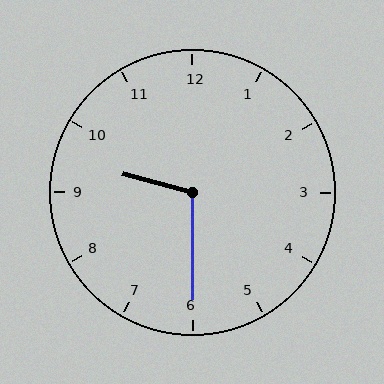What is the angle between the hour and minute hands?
Approximately 105 degrees.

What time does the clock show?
9:30.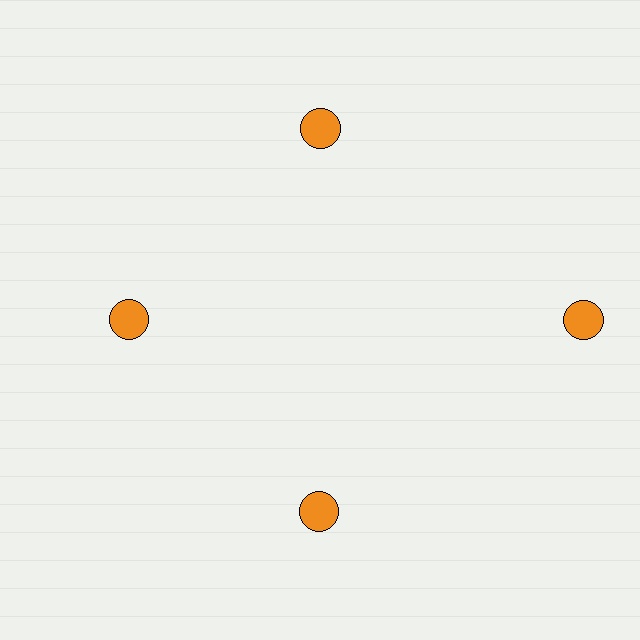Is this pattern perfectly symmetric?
No. The 4 orange circles are arranged in a ring, but one element near the 3 o'clock position is pushed outward from the center, breaking the 4-fold rotational symmetry.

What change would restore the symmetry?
The symmetry would be restored by moving it inward, back onto the ring so that all 4 circles sit at equal angles and equal distance from the center.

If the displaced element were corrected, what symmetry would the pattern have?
It would have 4-fold rotational symmetry — the pattern would map onto itself every 90 degrees.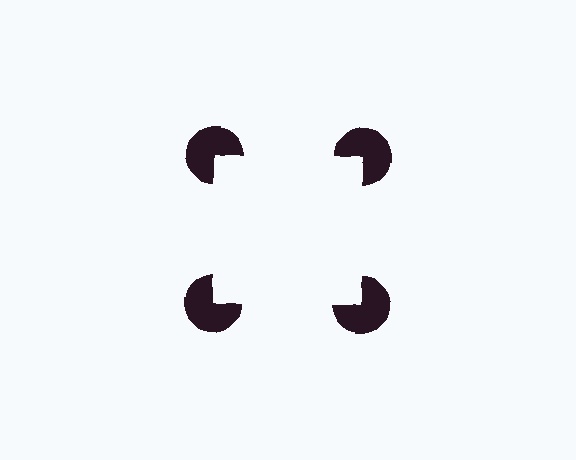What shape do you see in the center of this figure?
An illusory square — its edges are inferred from the aligned wedge cuts in the pac-man discs, not physically drawn.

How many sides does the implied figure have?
4 sides.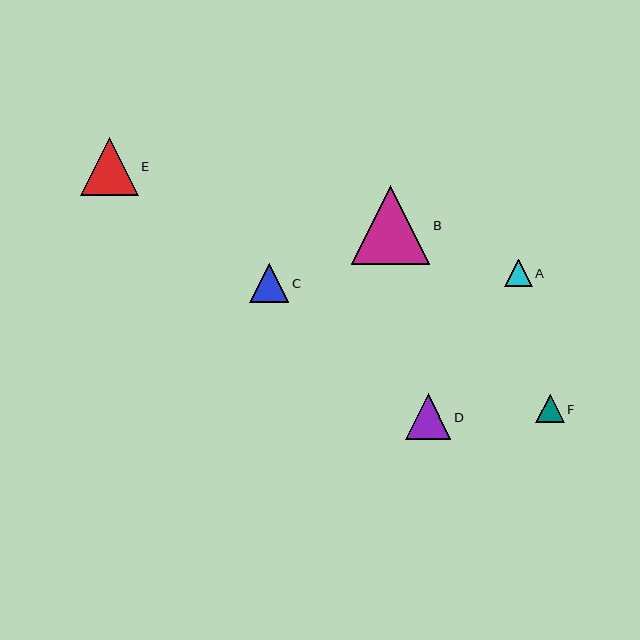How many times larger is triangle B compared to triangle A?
Triangle B is approximately 2.9 times the size of triangle A.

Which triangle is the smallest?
Triangle A is the smallest with a size of approximately 27 pixels.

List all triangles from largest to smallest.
From largest to smallest: B, E, D, C, F, A.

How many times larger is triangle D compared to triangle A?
Triangle D is approximately 1.7 times the size of triangle A.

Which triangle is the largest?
Triangle B is the largest with a size of approximately 78 pixels.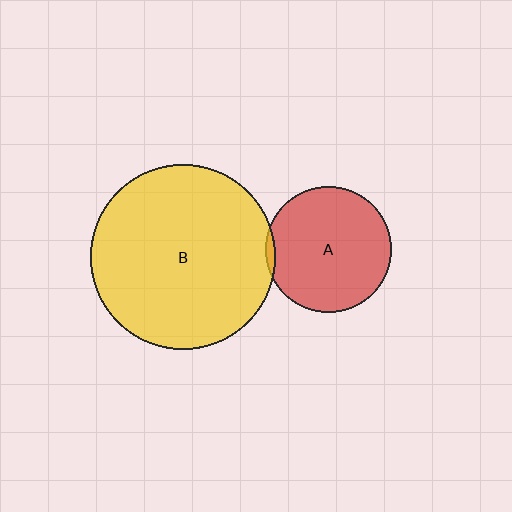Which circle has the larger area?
Circle B (yellow).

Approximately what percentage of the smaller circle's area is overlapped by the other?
Approximately 5%.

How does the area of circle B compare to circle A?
Approximately 2.2 times.